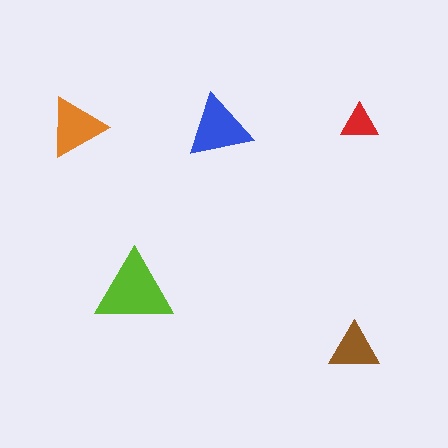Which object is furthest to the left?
The orange triangle is leftmost.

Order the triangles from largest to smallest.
the lime one, the blue one, the orange one, the brown one, the red one.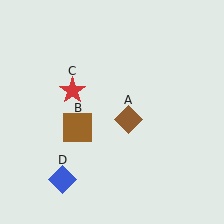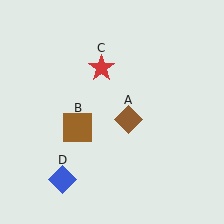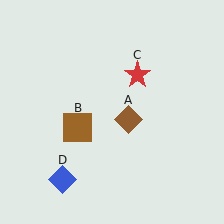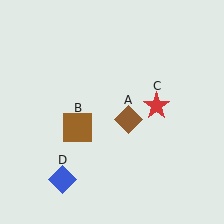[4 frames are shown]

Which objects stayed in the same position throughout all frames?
Brown diamond (object A) and brown square (object B) and blue diamond (object D) remained stationary.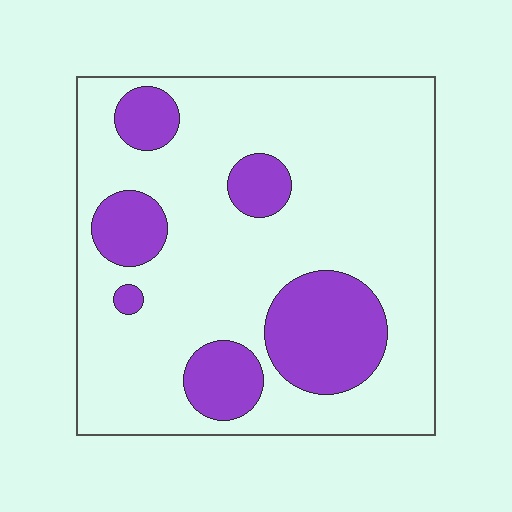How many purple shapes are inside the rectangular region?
6.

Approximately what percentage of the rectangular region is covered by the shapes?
Approximately 25%.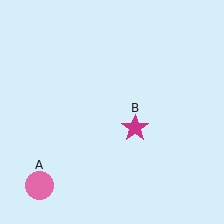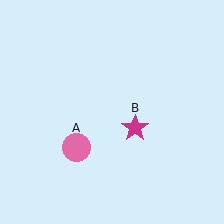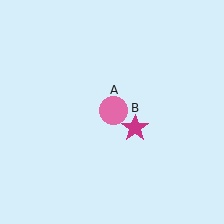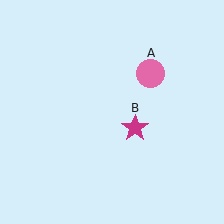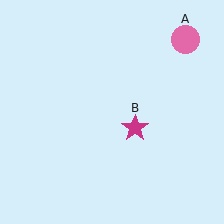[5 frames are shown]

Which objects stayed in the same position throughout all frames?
Magenta star (object B) remained stationary.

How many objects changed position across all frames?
1 object changed position: pink circle (object A).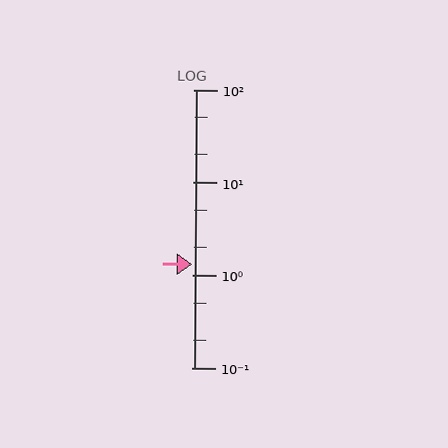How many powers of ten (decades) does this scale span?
The scale spans 3 decades, from 0.1 to 100.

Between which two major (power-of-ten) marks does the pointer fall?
The pointer is between 1 and 10.